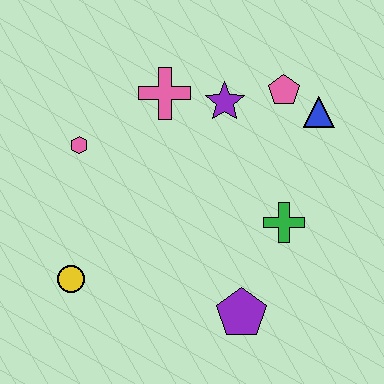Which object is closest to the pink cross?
The purple star is closest to the pink cross.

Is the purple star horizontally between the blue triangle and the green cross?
No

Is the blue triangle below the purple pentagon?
No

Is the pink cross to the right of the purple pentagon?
No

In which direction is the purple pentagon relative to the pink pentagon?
The purple pentagon is below the pink pentagon.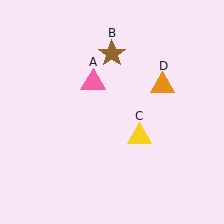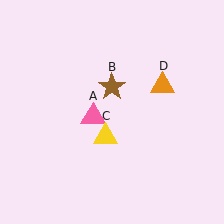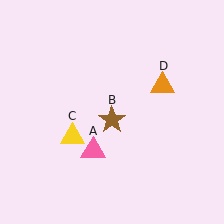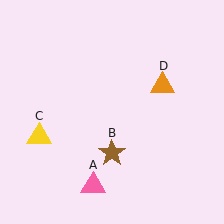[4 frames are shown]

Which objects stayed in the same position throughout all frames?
Orange triangle (object D) remained stationary.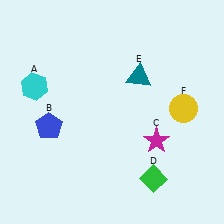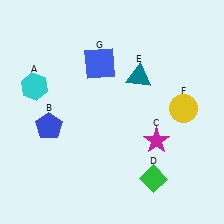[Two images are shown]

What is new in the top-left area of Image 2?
A blue square (G) was added in the top-left area of Image 2.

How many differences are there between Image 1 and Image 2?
There is 1 difference between the two images.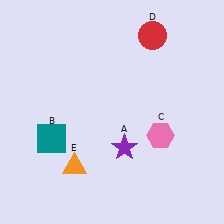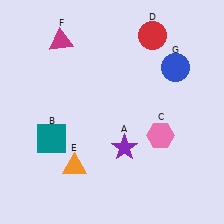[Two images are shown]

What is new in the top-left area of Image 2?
A magenta triangle (F) was added in the top-left area of Image 2.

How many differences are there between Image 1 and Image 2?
There are 2 differences between the two images.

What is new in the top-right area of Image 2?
A blue circle (G) was added in the top-right area of Image 2.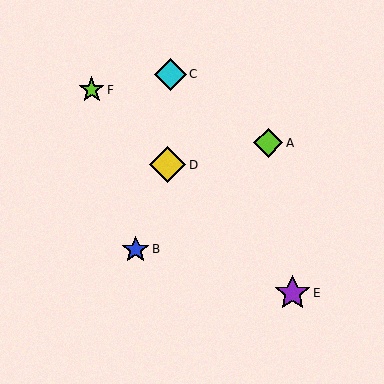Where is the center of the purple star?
The center of the purple star is at (292, 293).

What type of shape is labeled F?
Shape F is a lime star.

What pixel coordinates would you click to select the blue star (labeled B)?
Click at (136, 249) to select the blue star B.